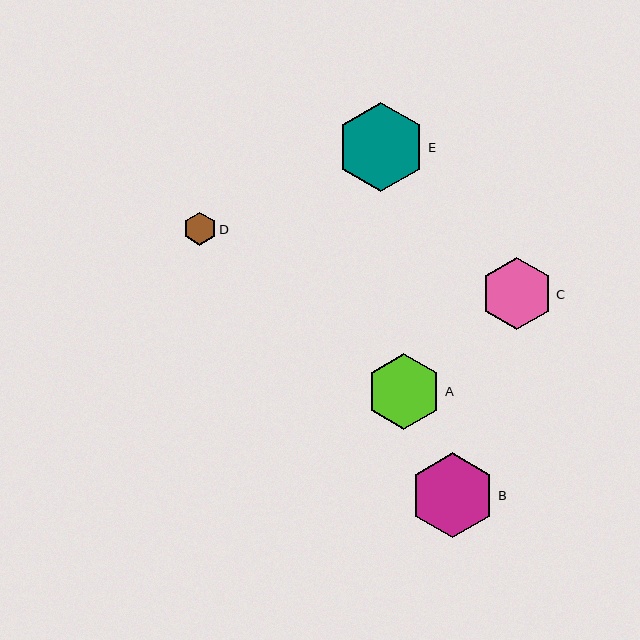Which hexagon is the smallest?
Hexagon D is the smallest with a size of approximately 32 pixels.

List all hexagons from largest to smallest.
From largest to smallest: E, B, A, C, D.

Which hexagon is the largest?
Hexagon E is the largest with a size of approximately 89 pixels.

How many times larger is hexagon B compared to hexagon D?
Hexagon B is approximately 2.6 times the size of hexagon D.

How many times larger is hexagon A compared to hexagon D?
Hexagon A is approximately 2.3 times the size of hexagon D.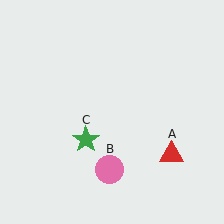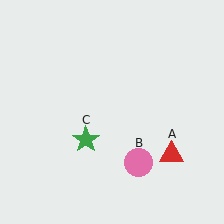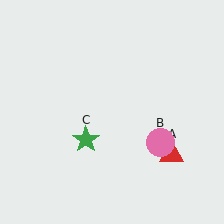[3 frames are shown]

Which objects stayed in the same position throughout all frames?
Red triangle (object A) and green star (object C) remained stationary.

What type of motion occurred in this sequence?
The pink circle (object B) rotated counterclockwise around the center of the scene.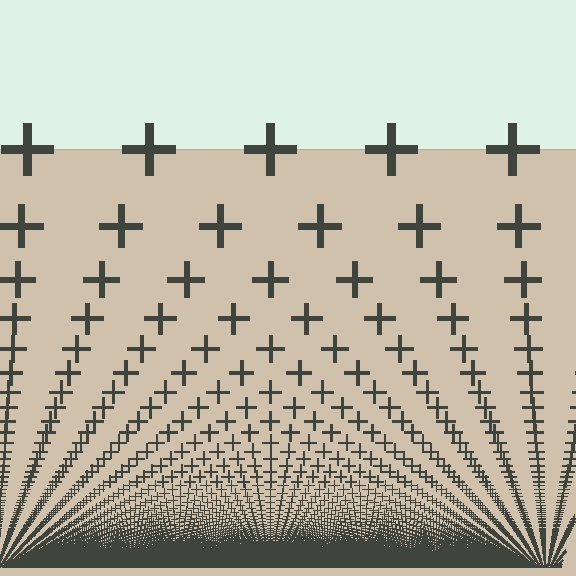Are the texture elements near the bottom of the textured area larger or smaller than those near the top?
Smaller. The gradient is inverted — elements near the bottom are smaller and denser.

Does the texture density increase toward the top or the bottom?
Density increases toward the bottom.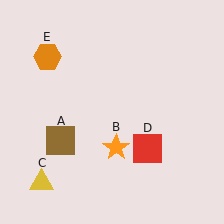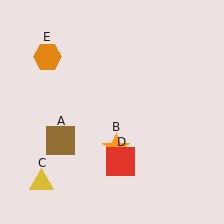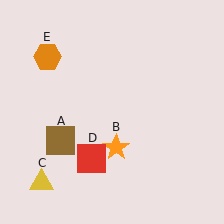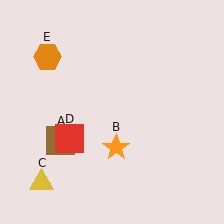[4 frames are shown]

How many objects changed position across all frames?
1 object changed position: red square (object D).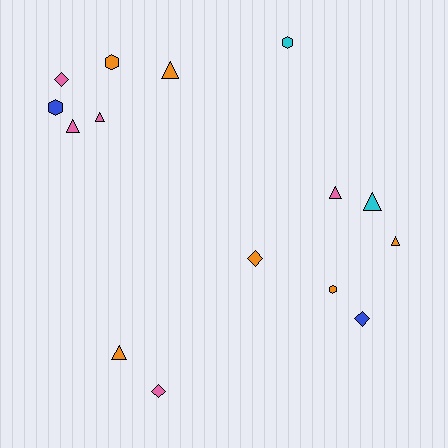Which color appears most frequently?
Orange, with 6 objects.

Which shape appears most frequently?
Triangle, with 7 objects.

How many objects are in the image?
There are 15 objects.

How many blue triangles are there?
There are no blue triangles.